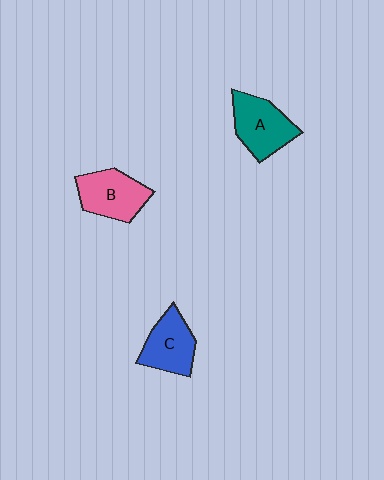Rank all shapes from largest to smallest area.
From largest to smallest: A (teal), B (pink), C (blue).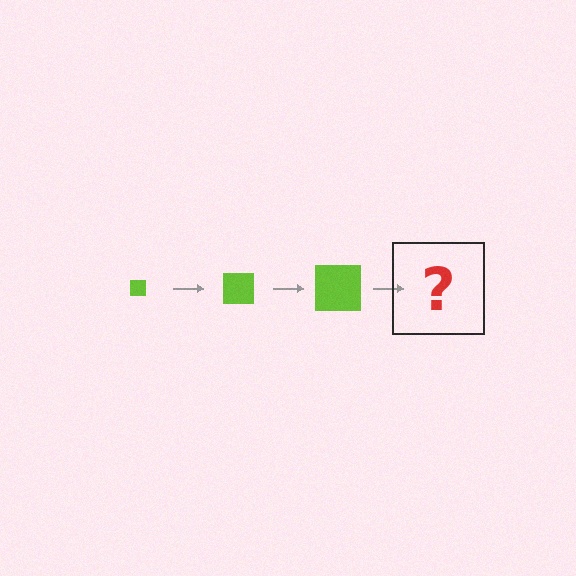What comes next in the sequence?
The next element should be a lime square, larger than the previous one.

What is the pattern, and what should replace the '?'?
The pattern is that the square gets progressively larger each step. The '?' should be a lime square, larger than the previous one.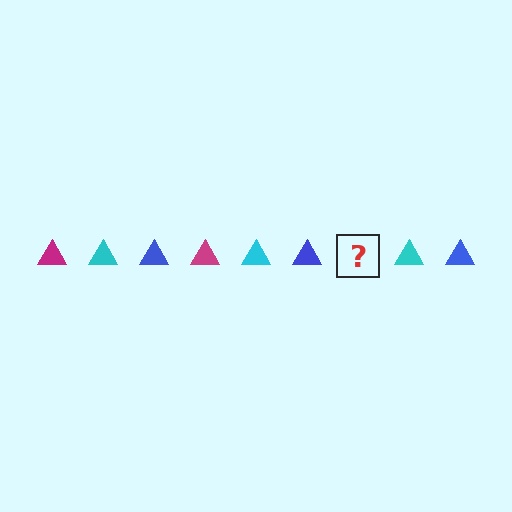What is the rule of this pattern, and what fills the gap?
The rule is that the pattern cycles through magenta, cyan, blue triangles. The gap should be filled with a magenta triangle.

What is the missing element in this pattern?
The missing element is a magenta triangle.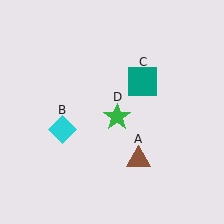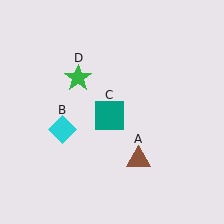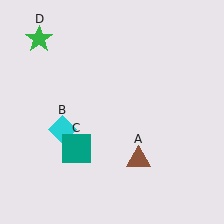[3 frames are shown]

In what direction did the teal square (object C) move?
The teal square (object C) moved down and to the left.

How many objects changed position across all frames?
2 objects changed position: teal square (object C), green star (object D).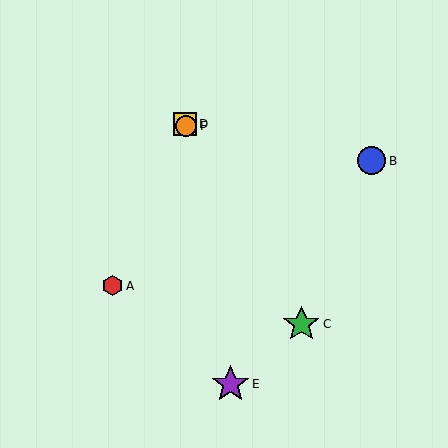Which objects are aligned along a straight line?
Objects C, D, F are aligned along a straight line.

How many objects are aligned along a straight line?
3 objects (C, D, F) are aligned along a straight line.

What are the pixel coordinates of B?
Object B is at (372, 161).